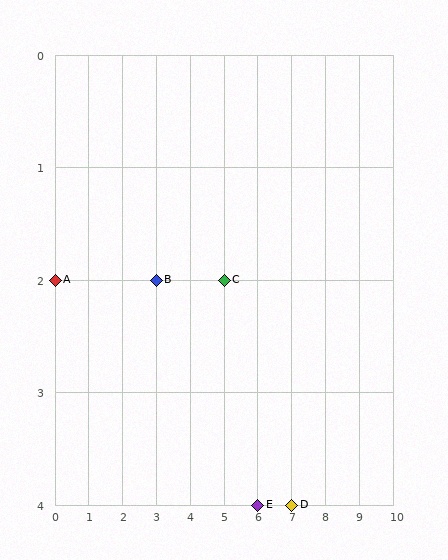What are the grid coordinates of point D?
Point D is at grid coordinates (7, 4).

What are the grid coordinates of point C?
Point C is at grid coordinates (5, 2).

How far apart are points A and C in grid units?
Points A and C are 5 columns apart.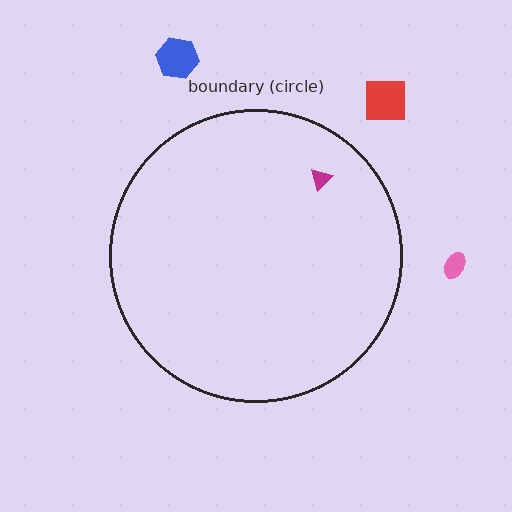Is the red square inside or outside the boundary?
Outside.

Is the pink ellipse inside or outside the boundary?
Outside.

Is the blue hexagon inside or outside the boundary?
Outside.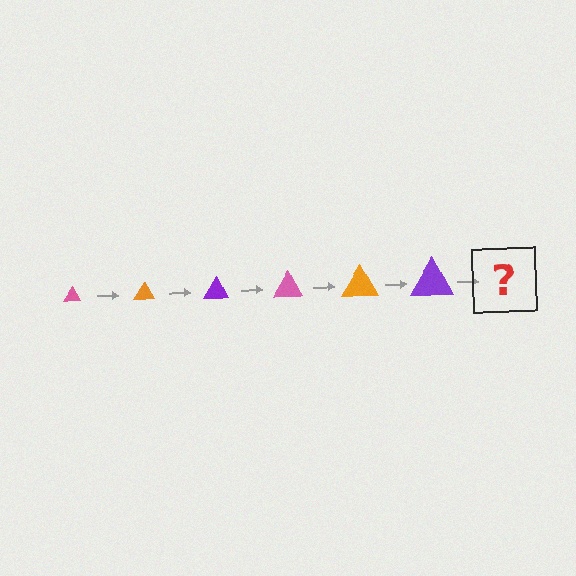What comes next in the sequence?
The next element should be a pink triangle, larger than the previous one.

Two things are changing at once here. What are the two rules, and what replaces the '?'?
The two rules are that the triangle grows larger each step and the color cycles through pink, orange, and purple. The '?' should be a pink triangle, larger than the previous one.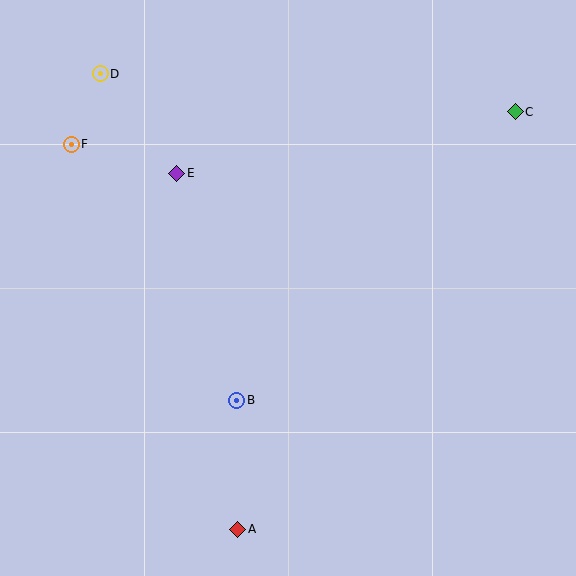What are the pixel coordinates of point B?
Point B is at (237, 400).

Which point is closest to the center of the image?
Point B at (237, 400) is closest to the center.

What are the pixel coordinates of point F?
Point F is at (71, 144).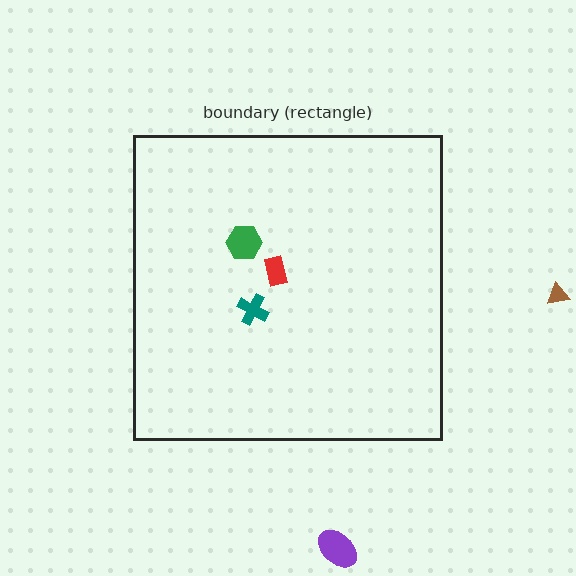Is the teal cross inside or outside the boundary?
Inside.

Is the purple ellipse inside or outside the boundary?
Outside.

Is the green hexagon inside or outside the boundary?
Inside.